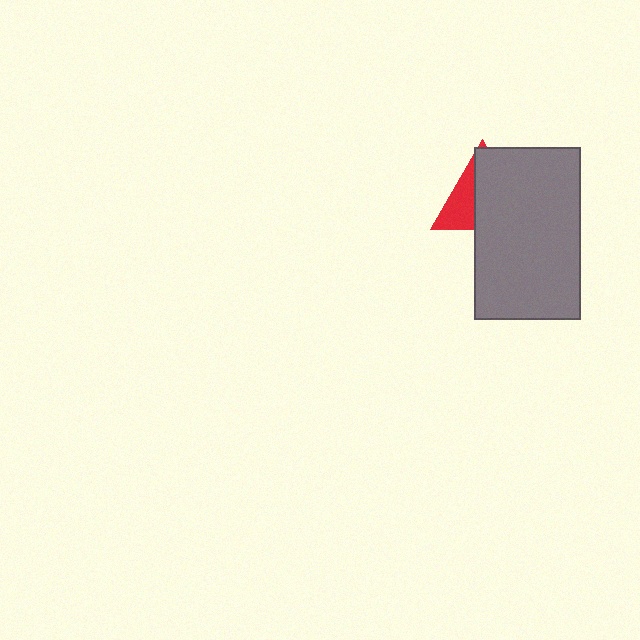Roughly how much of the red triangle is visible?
A small part of it is visible (roughly 35%).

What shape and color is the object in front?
The object in front is a gray rectangle.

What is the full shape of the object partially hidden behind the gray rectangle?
The partially hidden object is a red triangle.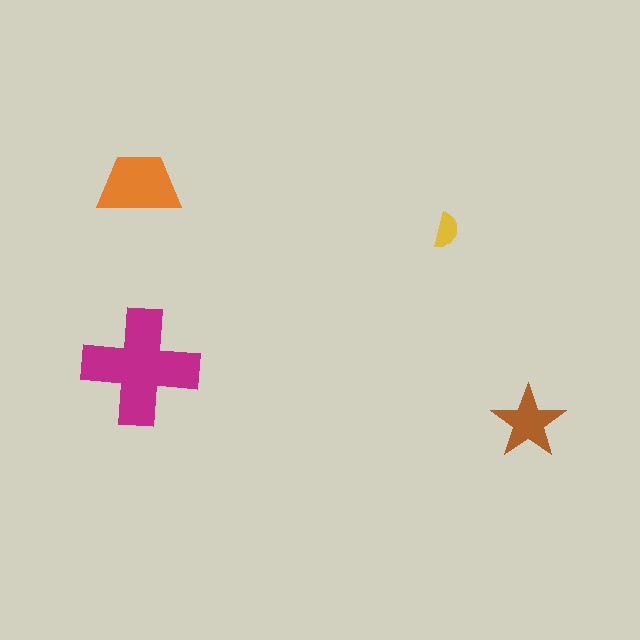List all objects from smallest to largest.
The yellow semicircle, the brown star, the orange trapezoid, the magenta cross.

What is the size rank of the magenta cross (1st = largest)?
1st.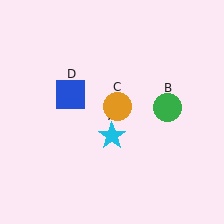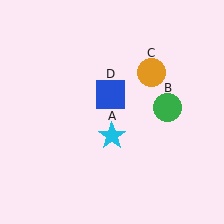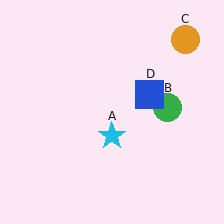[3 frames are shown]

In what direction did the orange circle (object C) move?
The orange circle (object C) moved up and to the right.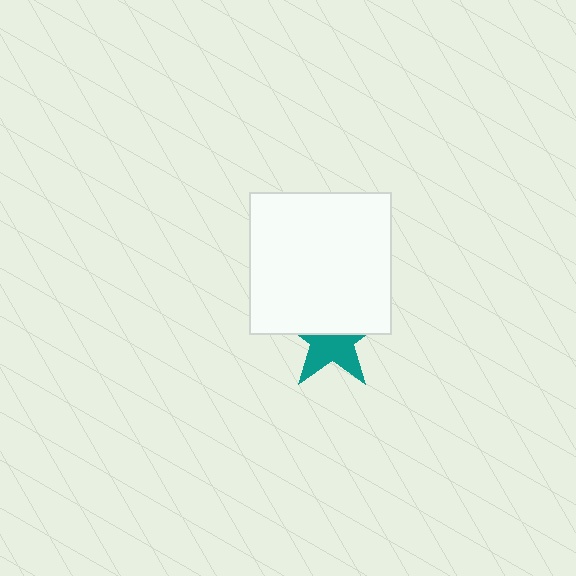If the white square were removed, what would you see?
You would see the complete teal star.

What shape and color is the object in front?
The object in front is a white square.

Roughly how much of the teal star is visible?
About half of it is visible (roughly 50%).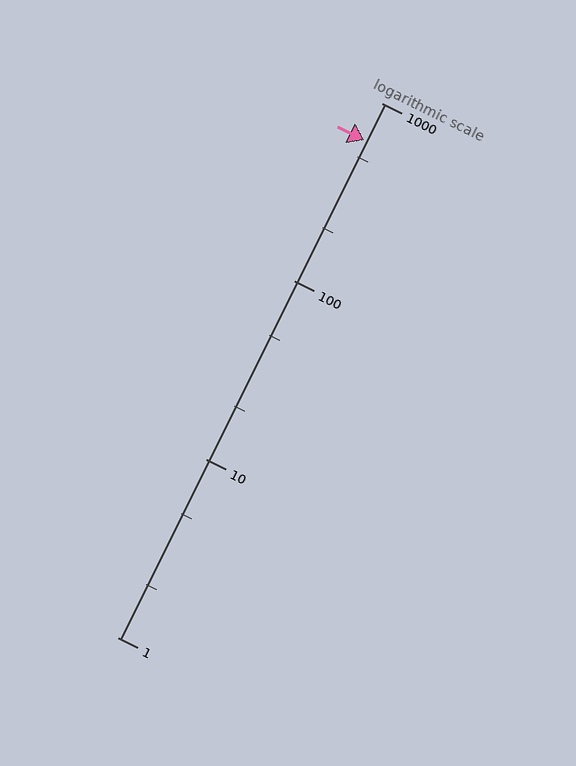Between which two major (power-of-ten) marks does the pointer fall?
The pointer is between 100 and 1000.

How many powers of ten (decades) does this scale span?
The scale spans 3 decades, from 1 to 1000.